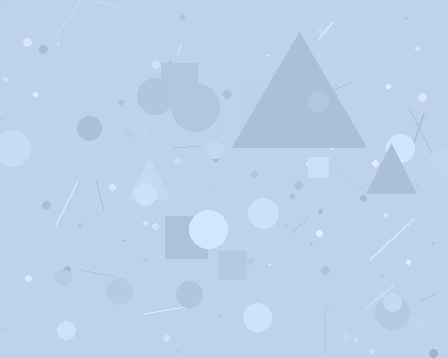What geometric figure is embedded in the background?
A triangle is embedded in the background.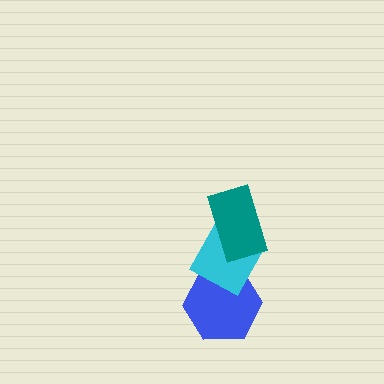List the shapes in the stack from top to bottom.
From top to bottom: the teal rectangle, the cyan diamond, the blue hexagon.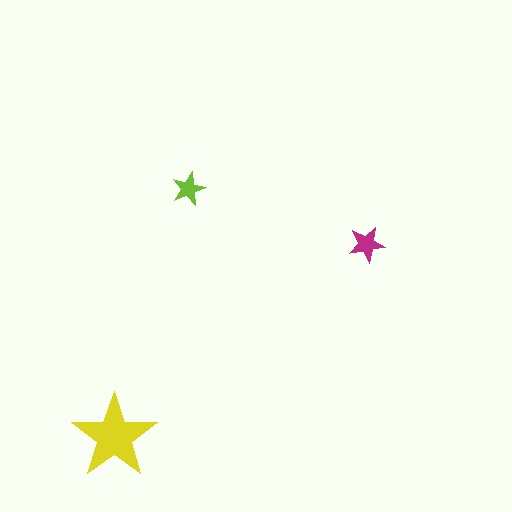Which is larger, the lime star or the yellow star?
The yellow one.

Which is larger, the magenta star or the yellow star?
The yellow one.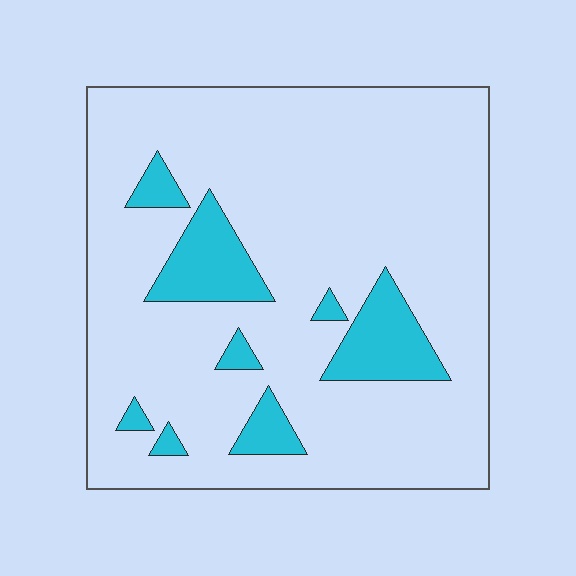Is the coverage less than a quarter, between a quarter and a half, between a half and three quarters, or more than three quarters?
Less than a quarter.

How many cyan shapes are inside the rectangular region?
8.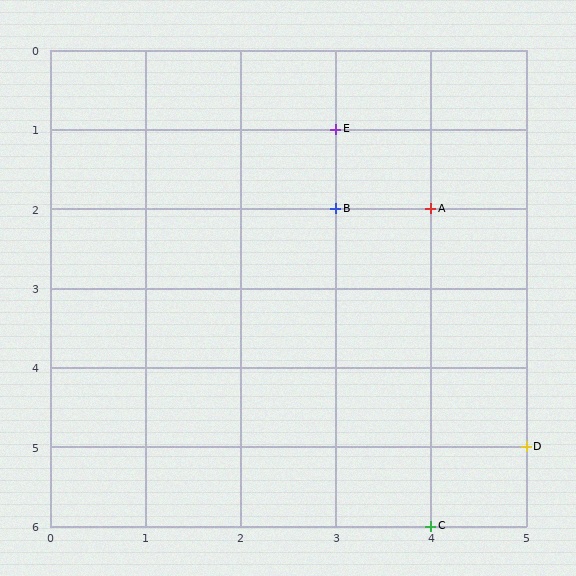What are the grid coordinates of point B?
Point B is at grid coordinates (3, 2).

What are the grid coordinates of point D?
Point D is at grid coordinates (5, 5).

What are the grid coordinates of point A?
Point A is at grid coordinates (4, 2).